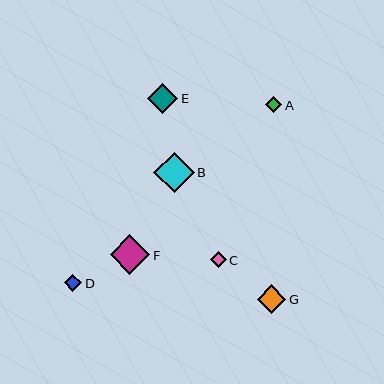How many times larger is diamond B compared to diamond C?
Diamond B is approximately 2.6 times the size of diamond C.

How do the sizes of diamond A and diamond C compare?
Diamond A and diamond C are approximately the same size.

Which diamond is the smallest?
Diamond C is the smallest with a size of approximately 16 pixels.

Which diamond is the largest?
Diamond B is the largest with a size of approximately 40 pixels.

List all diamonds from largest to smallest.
From largest to smallest: B, F, E, G, D, A, C.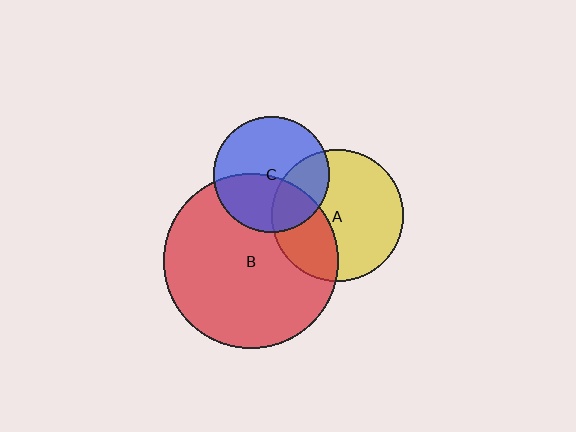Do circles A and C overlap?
Yes.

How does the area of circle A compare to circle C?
Approximately 1.3 times.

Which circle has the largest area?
Circle B (red).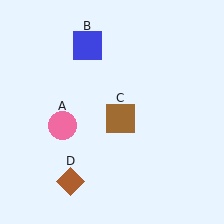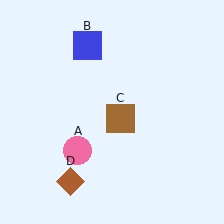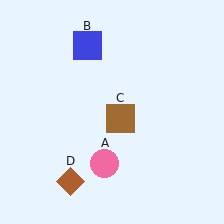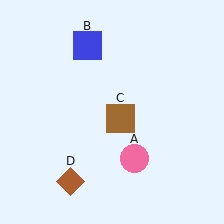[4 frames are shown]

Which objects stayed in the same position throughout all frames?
Blue square (object B) and brown square (object C) and brown diamond (object D) remained stationary.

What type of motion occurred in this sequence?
The pink circle (object A) rotated counterclockwise around the center of the scene.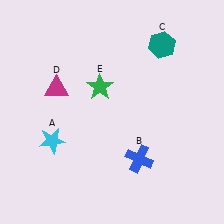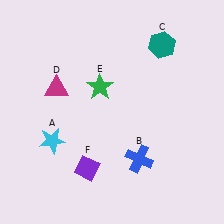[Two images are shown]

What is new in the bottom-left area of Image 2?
A purple diamond (F) was added in the bottom-left area of Image 2.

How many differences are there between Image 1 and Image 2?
There is 1 difference between the two images.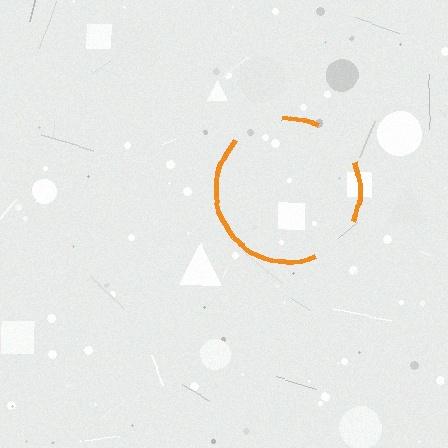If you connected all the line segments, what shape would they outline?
They would outline a circle.